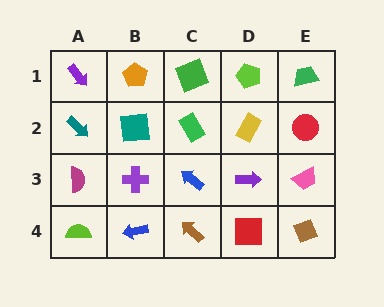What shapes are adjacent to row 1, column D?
A yellow rectangle (row 2, column D), a green square (row 1, column C), a green trapezoid (row 1, column E).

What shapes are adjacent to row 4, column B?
A purple cross (row 3, column B), a lime semicircle (row 4, column A), a brown arrow (row 4, column C).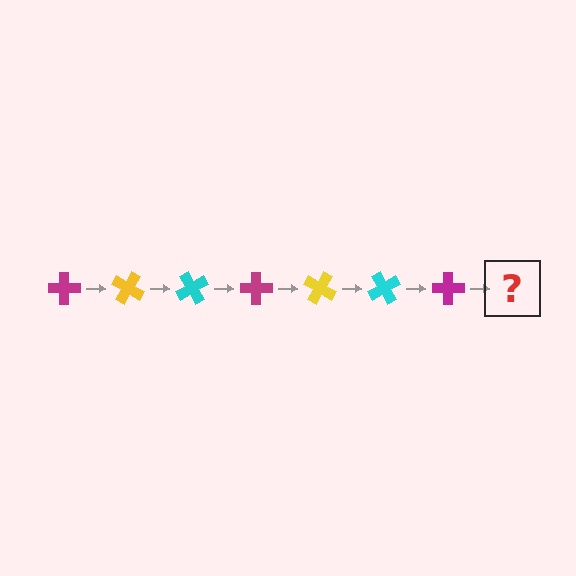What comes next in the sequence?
The next element should be a yellow cross, rotated 210 degrees from the start.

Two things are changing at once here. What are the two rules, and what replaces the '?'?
The two rules are that it rotates 30 degrees each step and the color cycles through magenta, yellow, and cyan. The '?' should be a yellow cross, rotated 210 degrees from the start.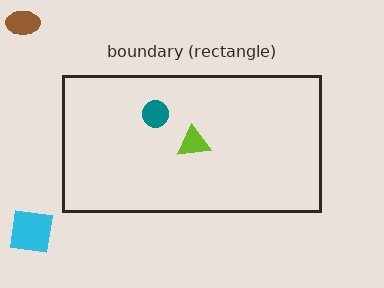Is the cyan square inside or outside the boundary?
Outside.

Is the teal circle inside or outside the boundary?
Inside.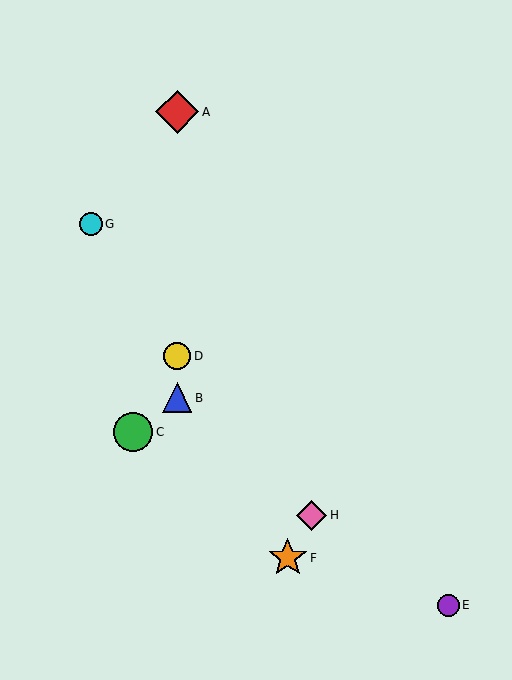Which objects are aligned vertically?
Objects A, B, D are aligned vertically.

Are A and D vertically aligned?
Yes, both are at x≈177.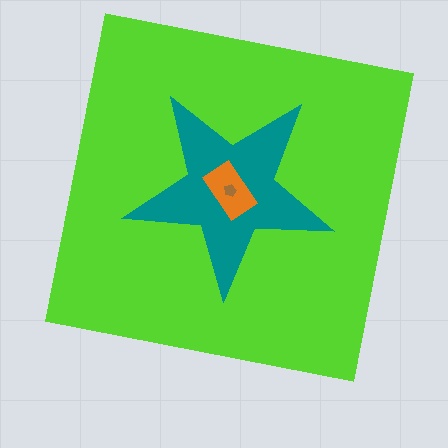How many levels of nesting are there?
4.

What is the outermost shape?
The lime square.